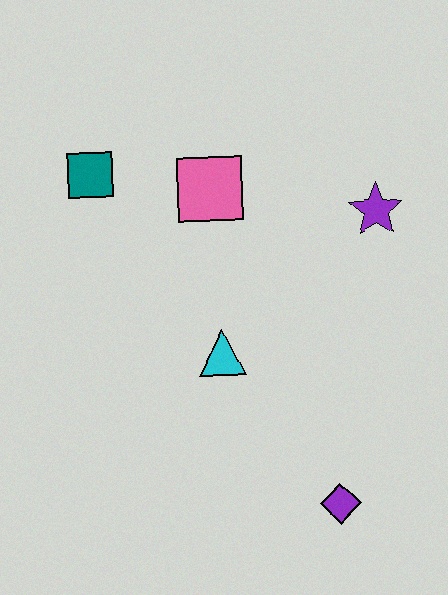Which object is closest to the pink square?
The teal square is closest to the pink square.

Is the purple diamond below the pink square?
Yes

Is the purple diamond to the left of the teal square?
No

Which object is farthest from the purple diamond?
The teal square is farthest from the purple diamond.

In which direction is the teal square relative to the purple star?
The teal square is to the left of the purple star.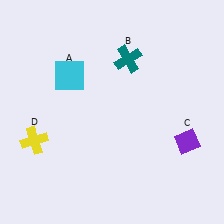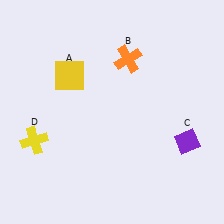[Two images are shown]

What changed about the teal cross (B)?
In Image 1, B is teal. In Image 2, it changed to orange.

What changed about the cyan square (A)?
In Image 1, A is cyan. In Image 2, it changed to yellow.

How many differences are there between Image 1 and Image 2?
There are 2 differences between the two images.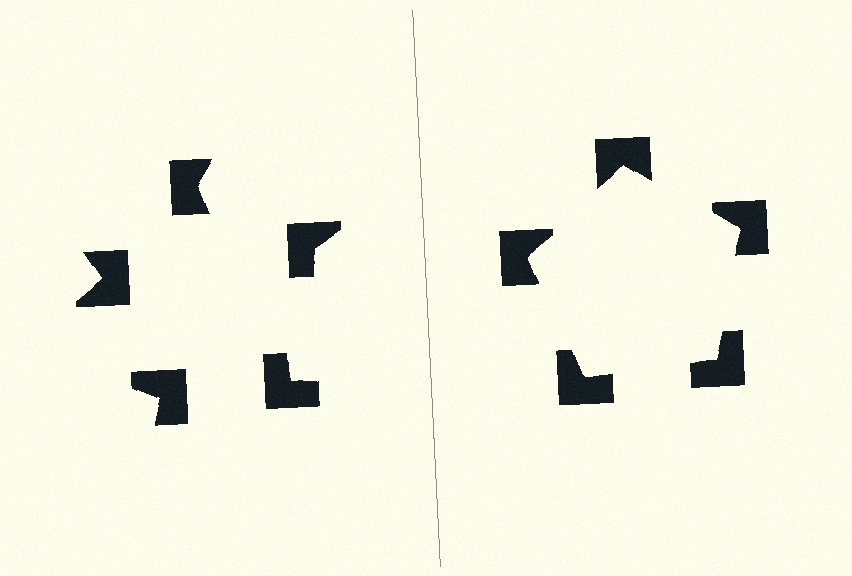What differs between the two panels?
The notched squares are positioned identically on both sides; only the wedge orientations differ. On the right they align to a pentagon; on the left they are misaligned.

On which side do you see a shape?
An illusory pentagon appears on the right side. On the left side the wedge cuts are rotated, so no coherent shape forms.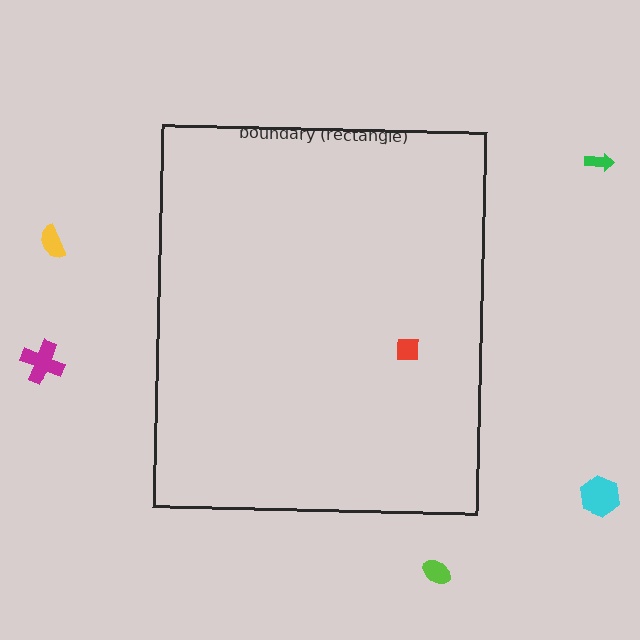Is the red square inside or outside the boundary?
Inside.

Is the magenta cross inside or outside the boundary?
Outside.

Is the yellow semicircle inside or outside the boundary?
Outside.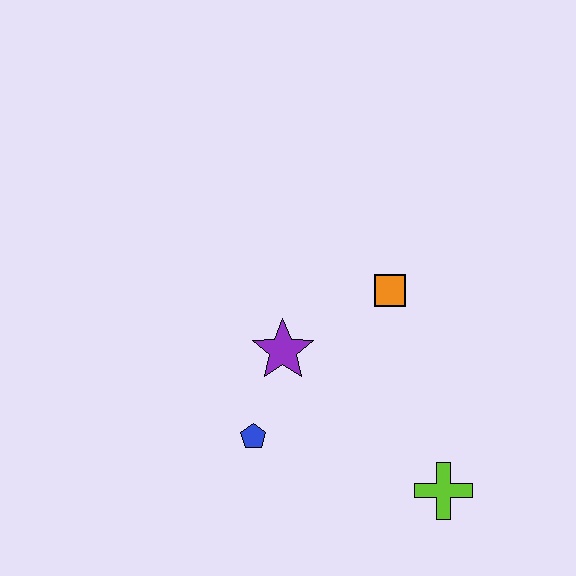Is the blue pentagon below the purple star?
Yes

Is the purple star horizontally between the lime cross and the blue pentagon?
Yes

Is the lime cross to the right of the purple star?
Yes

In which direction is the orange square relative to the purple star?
The orange square is to the right of the purple star.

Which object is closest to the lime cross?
The blue pentagon is closest to the lime cross.